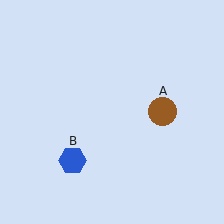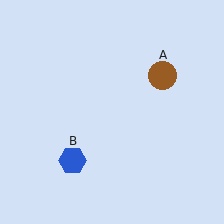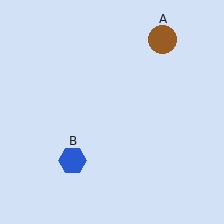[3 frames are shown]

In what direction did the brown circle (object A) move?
The brown circle (object A) moved up.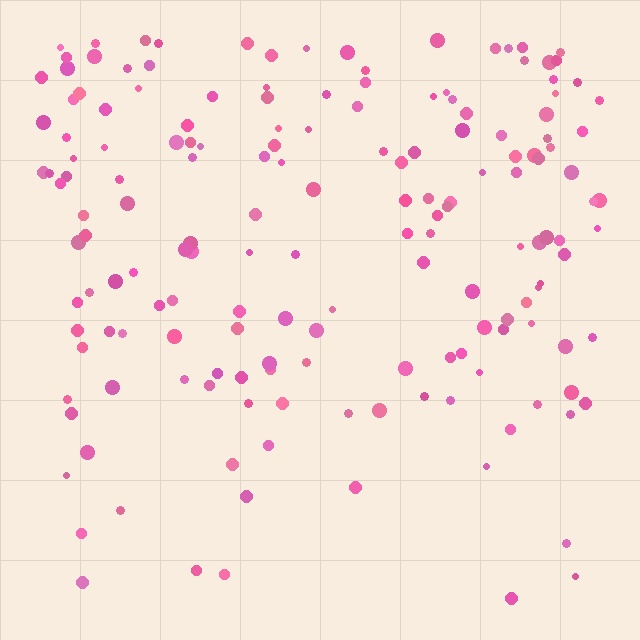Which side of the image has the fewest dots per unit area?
The bottom.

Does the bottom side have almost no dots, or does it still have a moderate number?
Still a moderate number, just noticeably fewer than the top.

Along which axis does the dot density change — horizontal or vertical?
Vertical.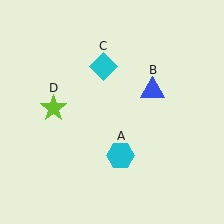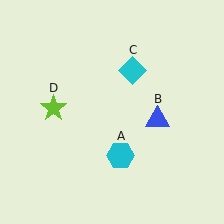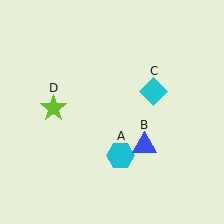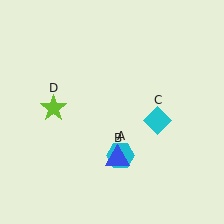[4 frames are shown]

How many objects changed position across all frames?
2 objects changed position: blue triangle (object B), cyan diamond (object C).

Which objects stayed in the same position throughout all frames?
Cyan hexagon (object A) and lime star (object D) remained stationary.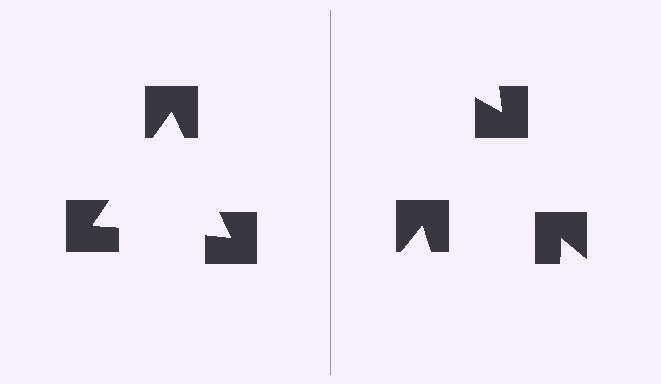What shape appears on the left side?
An illusory triangle.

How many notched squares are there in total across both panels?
6 — 3 on each side.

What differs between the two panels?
The notched squares are positioned identically on both sides; only the wedge orientations differ. On the left they align to a triangle; on the right they are misaligned.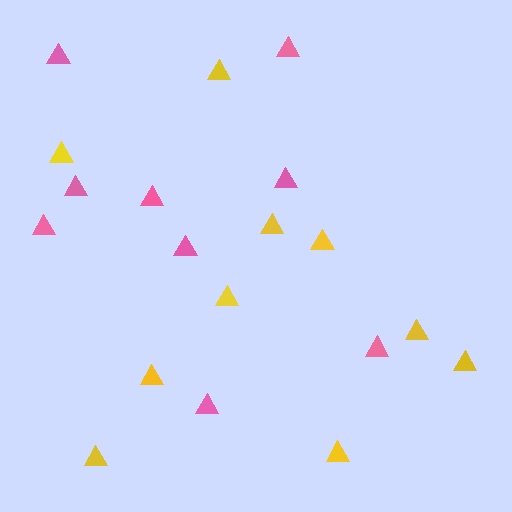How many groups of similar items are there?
There are 2 groups: one group of pink triangles (9) and one group of yellow triangles (10).